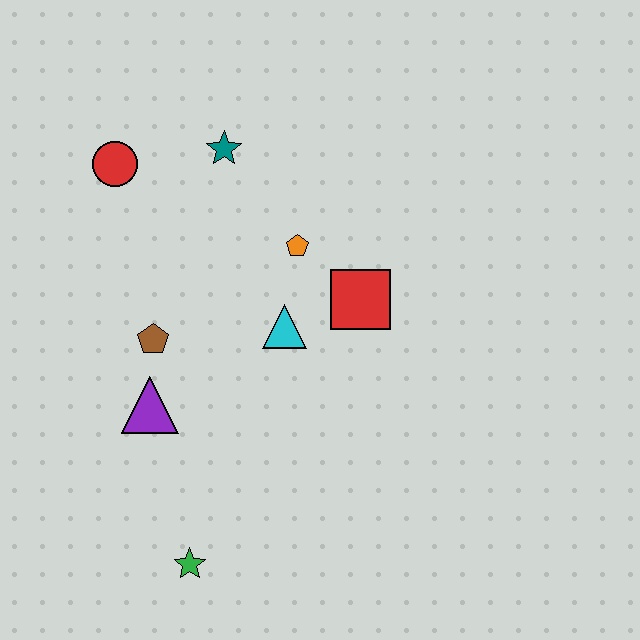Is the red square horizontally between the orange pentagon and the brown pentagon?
No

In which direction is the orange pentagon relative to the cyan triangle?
The orange pentagon is above the cyan triangle.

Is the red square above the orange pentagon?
No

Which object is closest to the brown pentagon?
The purple triangle is closest to the brown pentagon.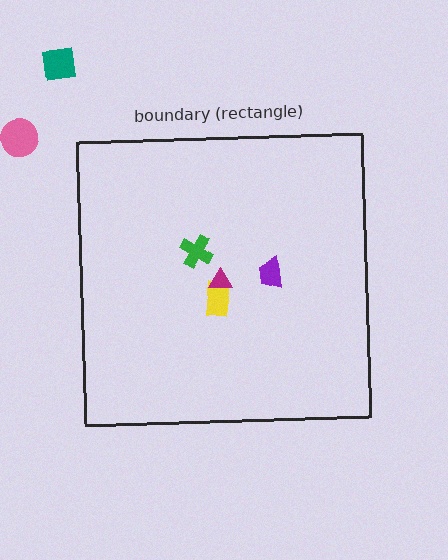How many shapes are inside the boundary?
4 inside, 2 outside.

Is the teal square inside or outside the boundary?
Outside.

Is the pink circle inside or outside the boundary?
Outside.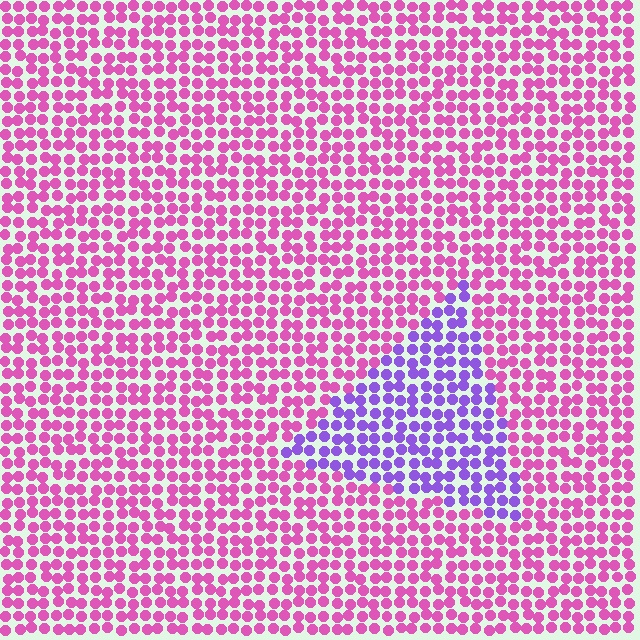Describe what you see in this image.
The image is filled with small pink elements in a uniform arrangement. A triangle-shaped region is visible where the elements are tinted to a slightly different hue, forming a subtle color boundary.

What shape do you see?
I see a triangle.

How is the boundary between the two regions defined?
The boundary is defined purely by a slight shift in hue (about 51 degrees). Spacing, size, and orientation are identical on both sides.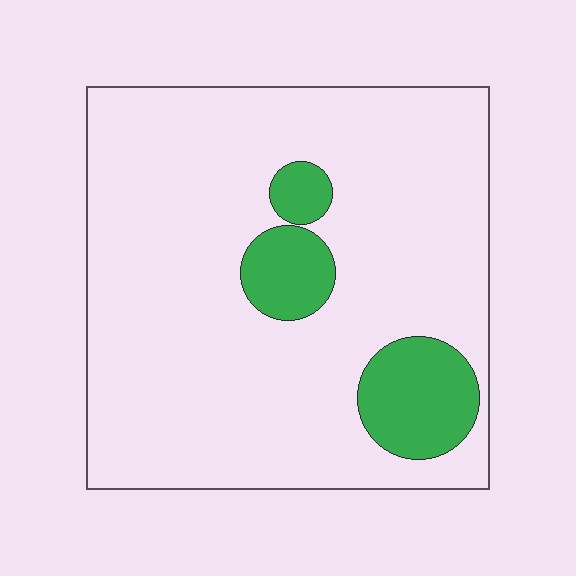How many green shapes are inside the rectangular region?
3.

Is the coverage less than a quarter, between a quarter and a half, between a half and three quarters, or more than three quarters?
Less than a quarter.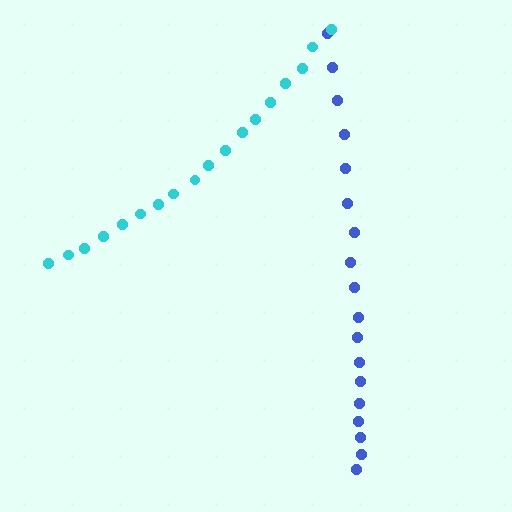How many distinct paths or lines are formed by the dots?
There are 2 distinct paths.